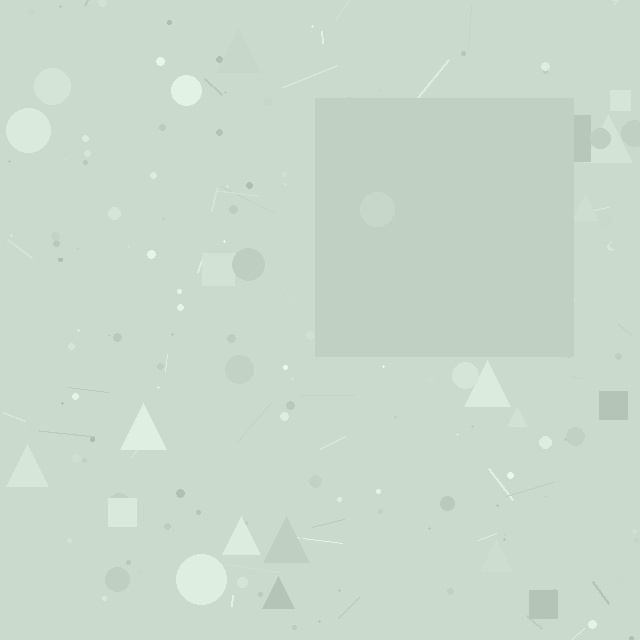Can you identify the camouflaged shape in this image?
The camouflaged shape is a square.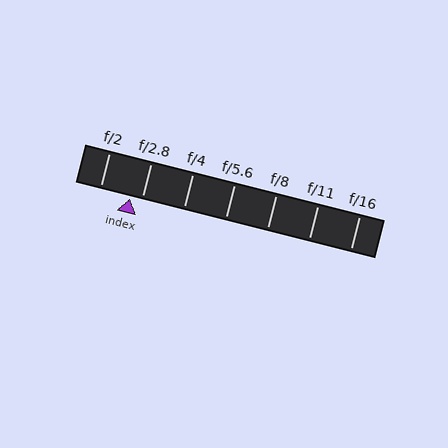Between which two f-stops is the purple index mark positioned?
The index mark is between f/2 and f/2.8.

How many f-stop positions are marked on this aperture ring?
There are 7 f-stop positions marked.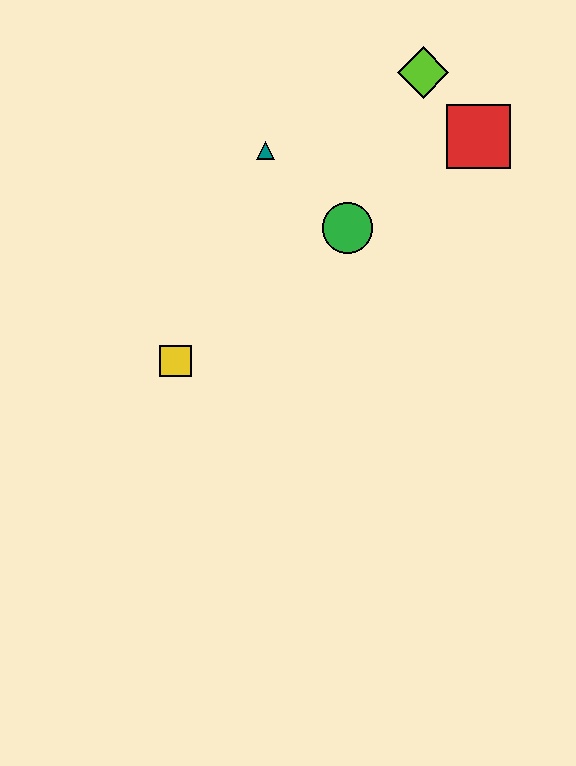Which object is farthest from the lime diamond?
The yellow square is farthest from the lime diamond.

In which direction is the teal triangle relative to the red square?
The teal triangle is to the left of the red square.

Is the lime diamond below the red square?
No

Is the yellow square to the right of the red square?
No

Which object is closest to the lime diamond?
The red square is closest to the lime diamond.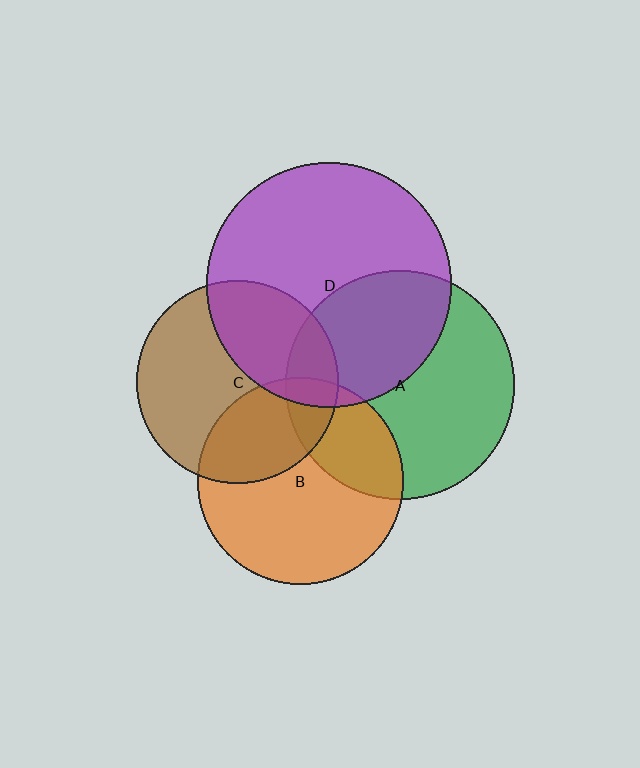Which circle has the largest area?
Circle D (purple).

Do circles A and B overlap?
Yes.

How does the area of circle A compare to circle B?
Approximately 1.2 times.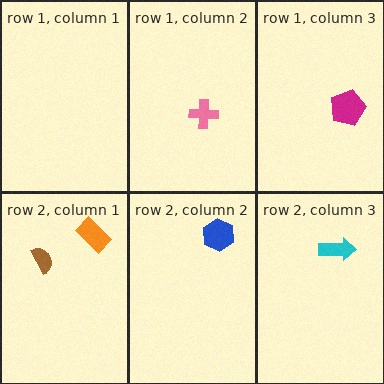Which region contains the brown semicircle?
The row 2, column 1 region.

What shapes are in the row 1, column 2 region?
The pink cross.